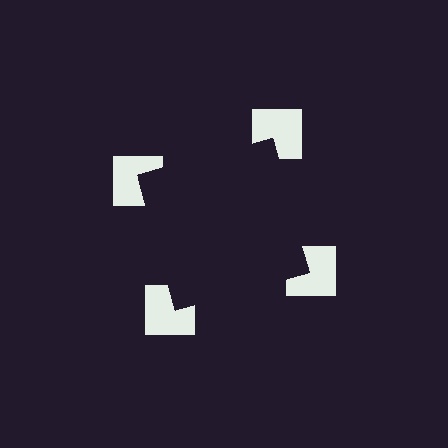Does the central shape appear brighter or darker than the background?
It typically appears slightly darker than the background, even though no actual brightness change is drawn.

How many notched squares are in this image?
There are 4 — one at each vertex of the illusory square.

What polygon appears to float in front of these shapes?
An illusory square — its edges are inferred from the aligned wedge cuts in the notched squares, not physically drawn.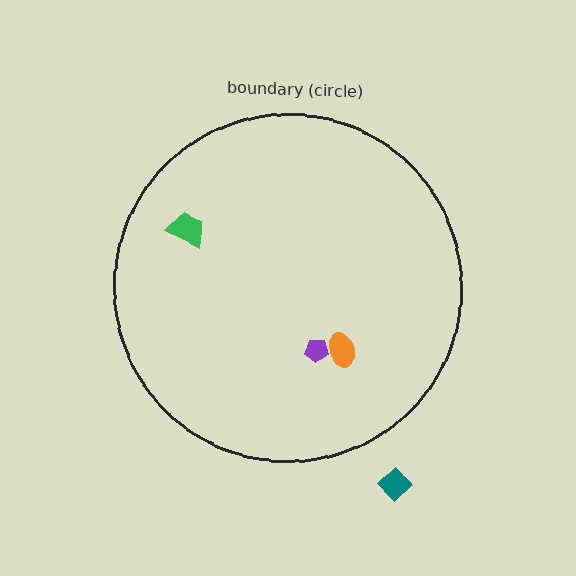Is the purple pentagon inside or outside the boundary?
Inside.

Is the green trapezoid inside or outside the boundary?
Inside.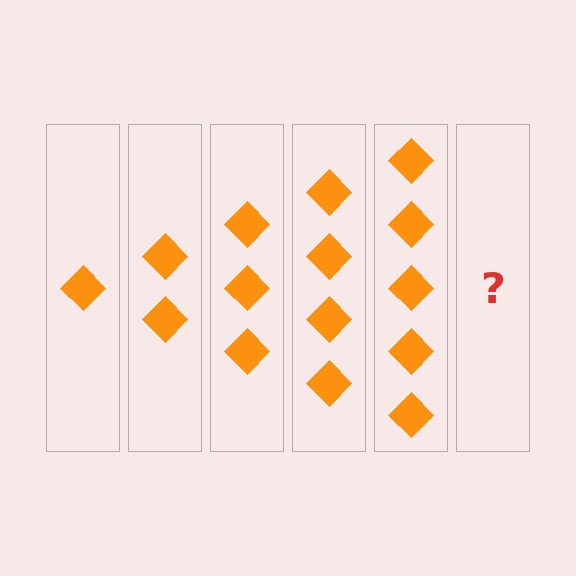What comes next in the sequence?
The next element should be 6 diamonds.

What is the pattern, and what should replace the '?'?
The pattern is that each step adds one more diamond. The '?' should be 6 diamonds.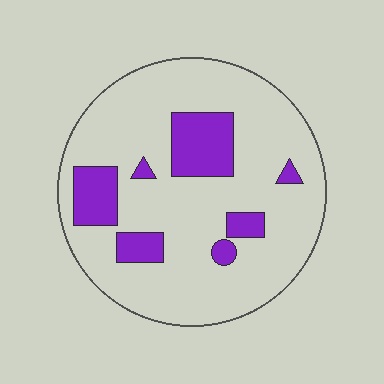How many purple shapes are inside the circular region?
7.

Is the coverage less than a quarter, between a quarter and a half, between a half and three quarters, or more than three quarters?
Less than a quarter.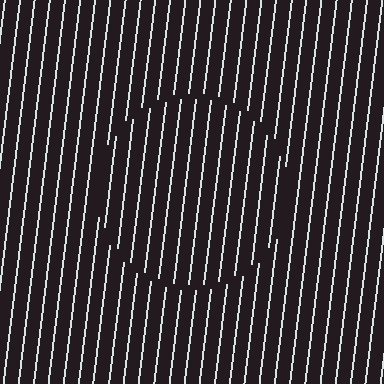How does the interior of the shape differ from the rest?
The interior of the shape contains the same grating, shifted by half a period — the contour is defined by the phase discontinuity where line-ends from the inner and outer gratings abut.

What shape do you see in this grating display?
An illusory circle. The interior of the shape contains the same grating, shifted by half a period — the contour is defined by the phase discontinuity where line-ends from the inner and outer gratings abut.